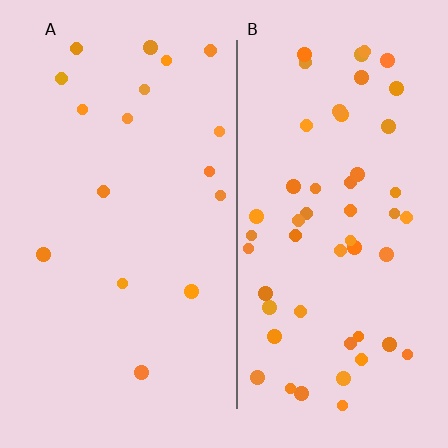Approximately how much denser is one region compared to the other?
Approximately 3.2× — region B over region A.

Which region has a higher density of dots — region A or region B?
B (the right).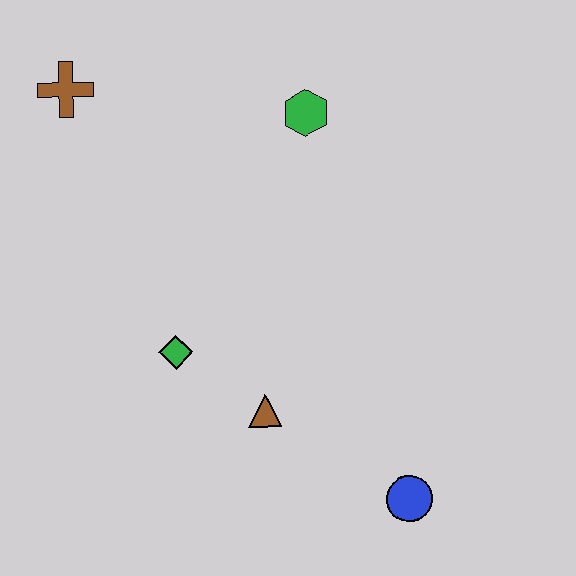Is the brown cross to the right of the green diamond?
No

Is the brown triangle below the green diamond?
Yes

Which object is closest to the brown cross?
The green hexagon is closest to the brown cross.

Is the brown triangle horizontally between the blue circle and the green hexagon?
No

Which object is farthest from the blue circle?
The brown cross is farthest from the blue circle.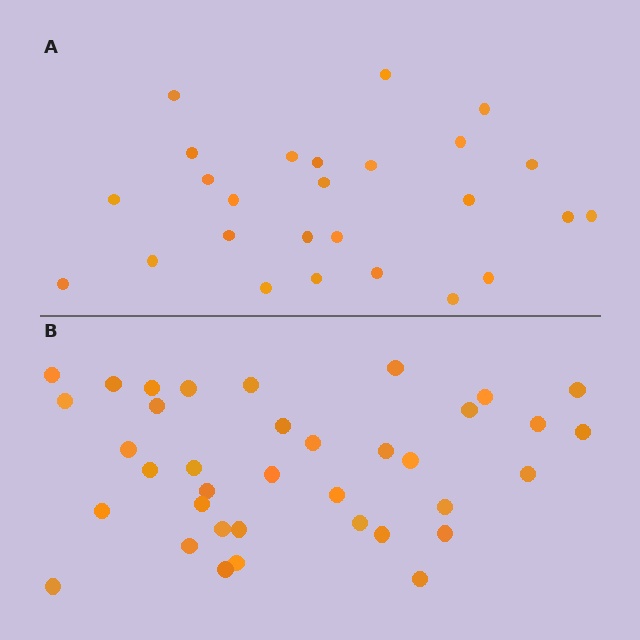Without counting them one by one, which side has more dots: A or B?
Region B (the bottom region) has more dots.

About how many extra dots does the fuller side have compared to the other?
Region B has roughly 12 or so more dots than region A.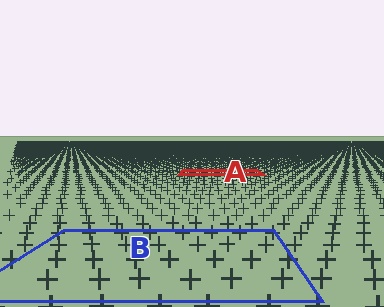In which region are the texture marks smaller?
The texture marks are smaller in region A, because it is farther away.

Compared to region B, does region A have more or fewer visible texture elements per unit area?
Region A has more texture elements per unit area — they are packed more densely because it is farther away.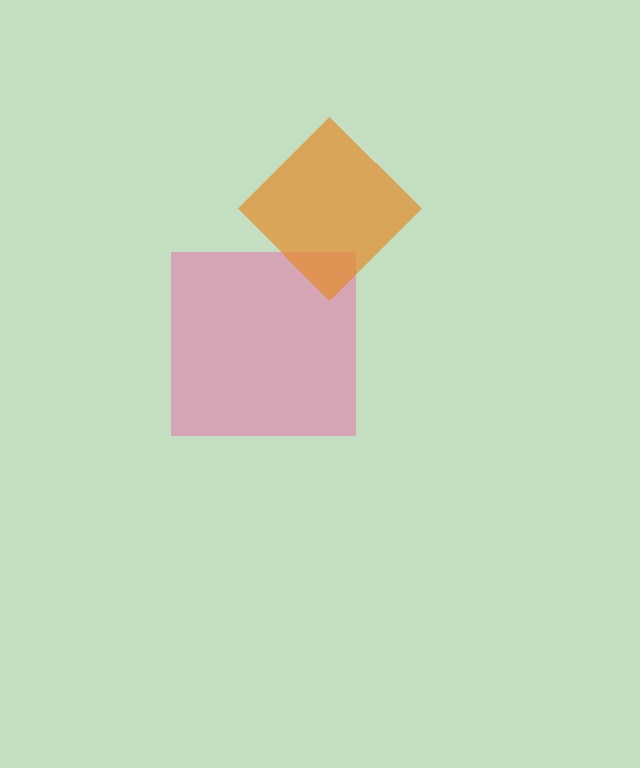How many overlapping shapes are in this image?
There are 2 overlapping shapes in the image.